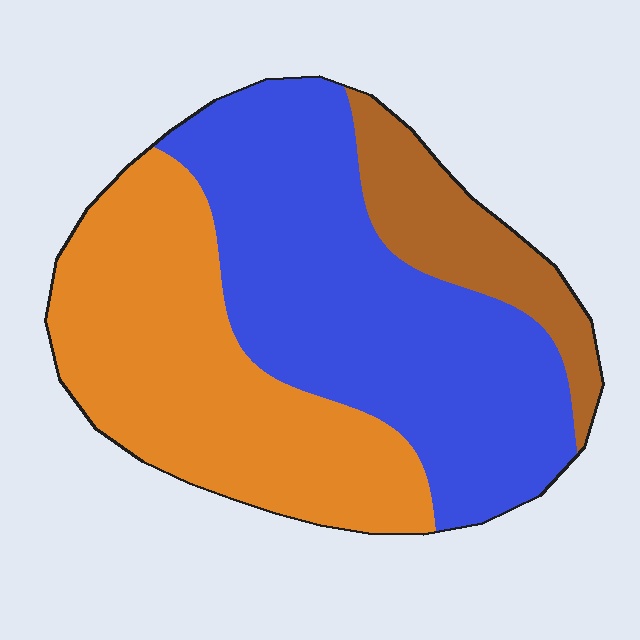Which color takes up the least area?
Brown, at roughly 15%.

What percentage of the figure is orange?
Orange takes up about three eighths (3/8) of the figure.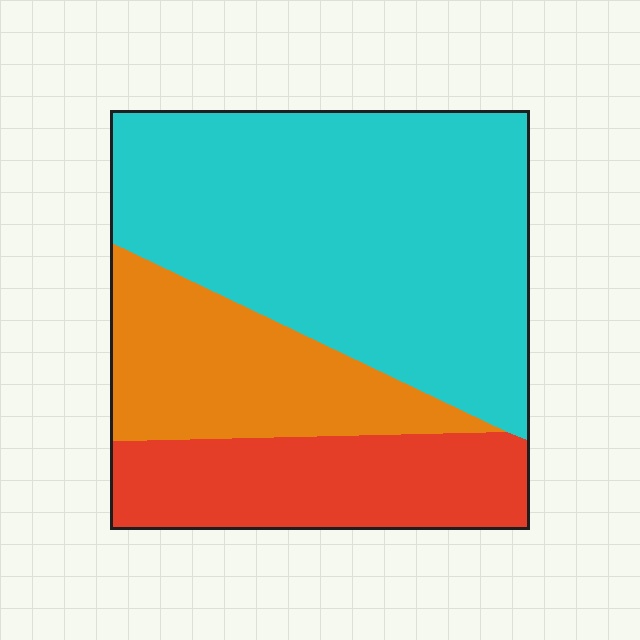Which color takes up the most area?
Cyan, at roughly 55%.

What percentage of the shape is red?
Red takes up less than a quarter of the shape.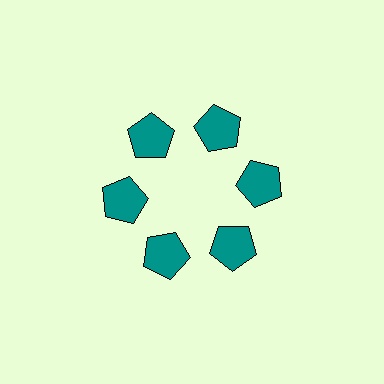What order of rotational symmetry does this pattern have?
This pattern has 6-fold rotational symmetry.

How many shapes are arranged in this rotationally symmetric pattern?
There are 6 shapes, arranged in 6 groups of 1.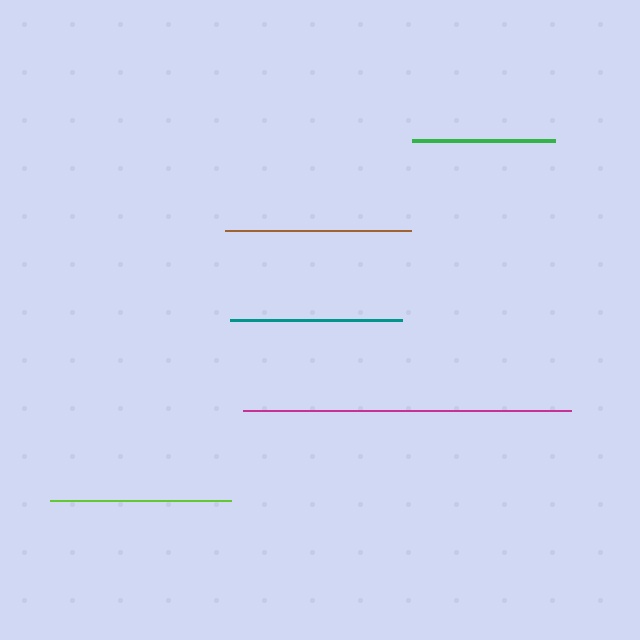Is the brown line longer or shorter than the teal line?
The brown line is longer than the teal line.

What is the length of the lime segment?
The lime segment is approximately 181 pixels long.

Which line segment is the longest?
The magenta line is the longest at approximately 329 pixels.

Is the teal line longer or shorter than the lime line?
The lime line is longer than the teal line.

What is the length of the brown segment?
The brown segment is approximately 187 pixels long.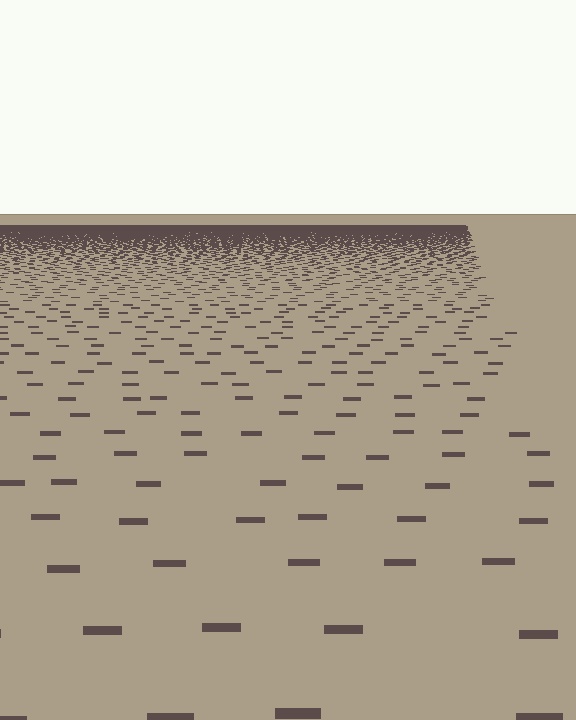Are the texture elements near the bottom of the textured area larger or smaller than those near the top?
Larger. Near the bottom, elements are closer to the viewer and appear at a bigger on-screen size.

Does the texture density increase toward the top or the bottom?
Density increases toward the top.